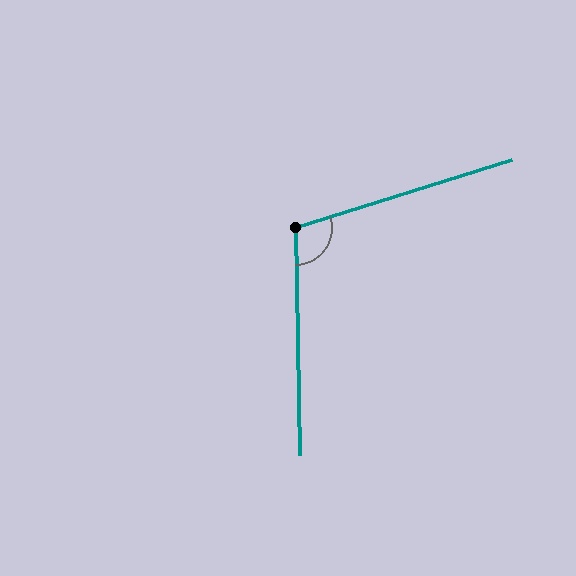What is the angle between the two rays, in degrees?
Approximately 106 degrees.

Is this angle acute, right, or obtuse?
It is obtuse.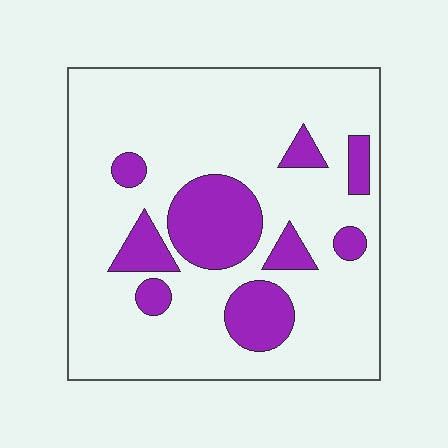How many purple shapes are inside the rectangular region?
9.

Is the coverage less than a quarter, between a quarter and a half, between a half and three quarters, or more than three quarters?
Less than a quarter.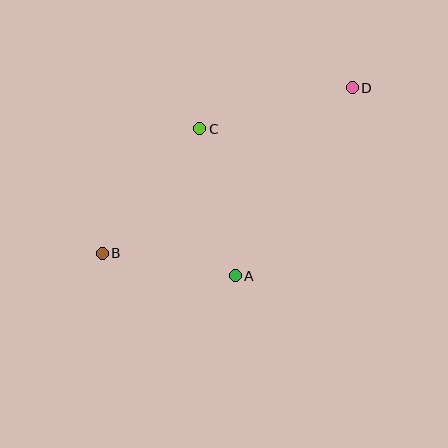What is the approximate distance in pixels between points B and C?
The distance between B and C is approximately 158 pixels.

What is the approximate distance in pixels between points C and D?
The distance between C and D is approximately 158 pixels.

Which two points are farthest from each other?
Points B and D are farthest from each other.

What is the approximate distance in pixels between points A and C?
The distance between A and C is approximately 151 pixels.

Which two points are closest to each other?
Points A and B are closest to each other.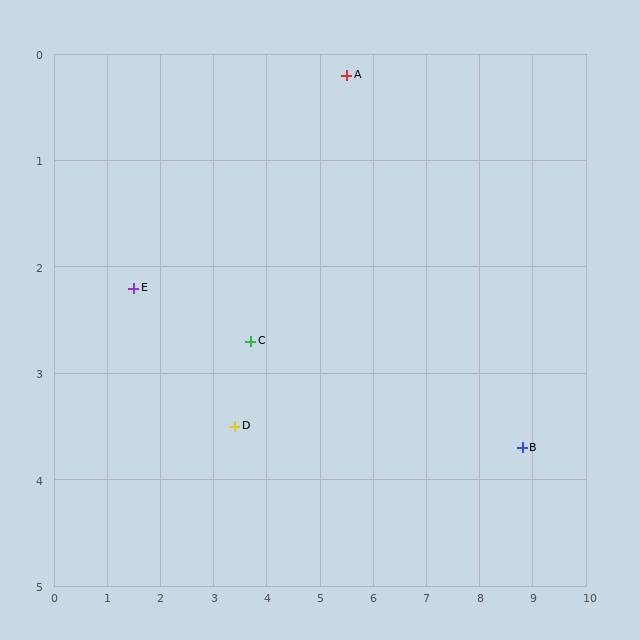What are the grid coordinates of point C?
Point C is at approximately (3.7, 2.7).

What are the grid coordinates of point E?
Point E is at approximately (1.5, 2.2).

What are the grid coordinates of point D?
Point D is at approximately (3.4, 3.5).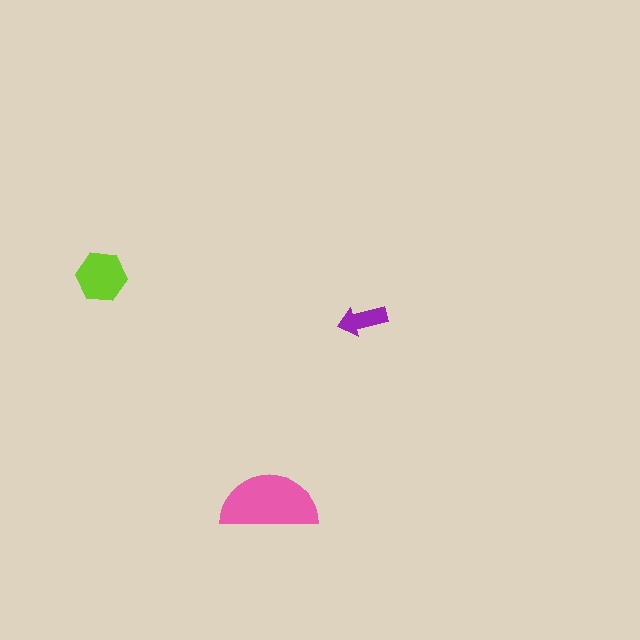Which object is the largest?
The pink semicircle.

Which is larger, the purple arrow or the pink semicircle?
The pink semicircle.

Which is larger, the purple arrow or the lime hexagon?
The lime hexagon.